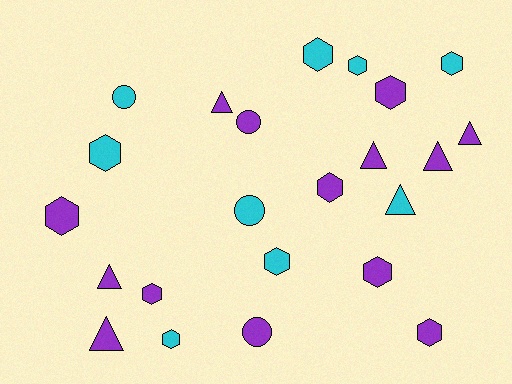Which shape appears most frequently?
Hexagon, with 12 objects.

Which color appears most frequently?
Purple, with 14 objects.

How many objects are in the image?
There are 23 objects.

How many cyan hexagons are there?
There are 6 cyan hexagons.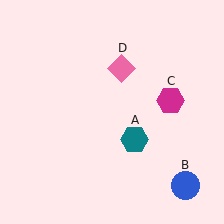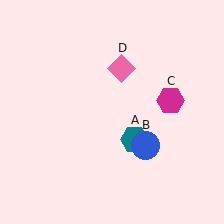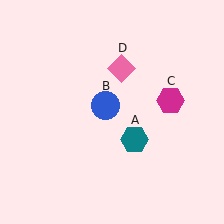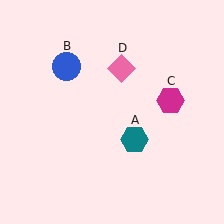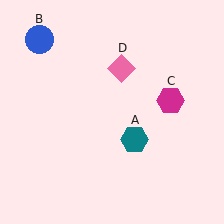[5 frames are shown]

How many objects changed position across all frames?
1 object changed position: blue circle (object B).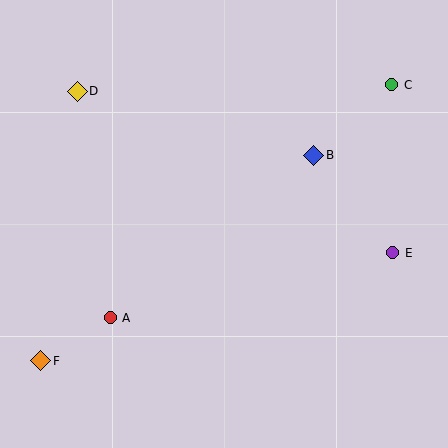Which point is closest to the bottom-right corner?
Point E is closest to the bottom-right corner.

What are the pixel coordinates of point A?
Point A is at (110, 318).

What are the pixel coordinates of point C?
Point C is at (392, 85).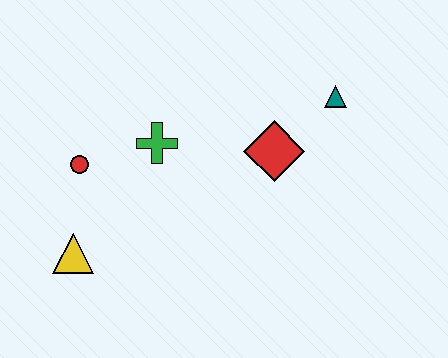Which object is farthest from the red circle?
The teal triangle is farthest from the red circle.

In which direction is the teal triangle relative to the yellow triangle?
The teal triangle is to the right of the yellow triangle.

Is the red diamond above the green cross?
No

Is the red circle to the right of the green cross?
No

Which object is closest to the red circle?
The green cross is closest to the red circle.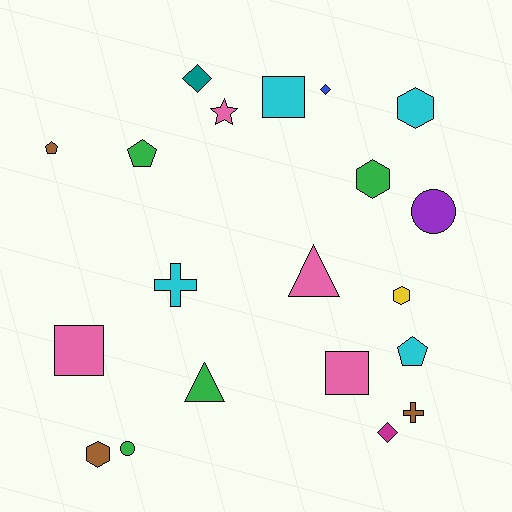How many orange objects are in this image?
There are no orange objects.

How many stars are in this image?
There is 1 star.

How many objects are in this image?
There are 20 objects.